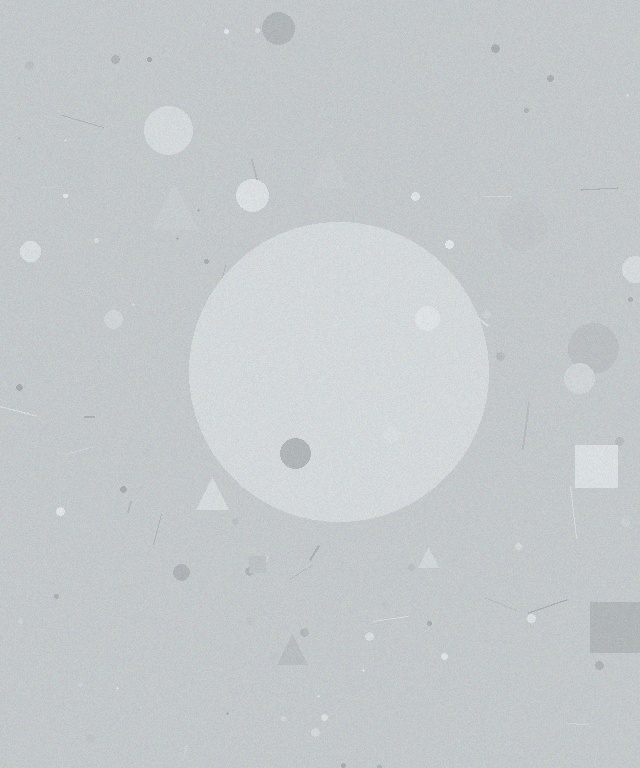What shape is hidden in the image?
A circle is hidden in the image.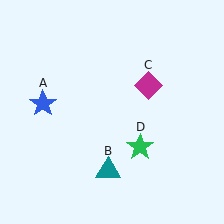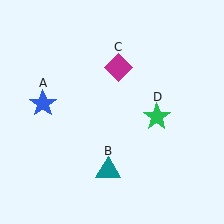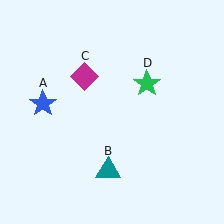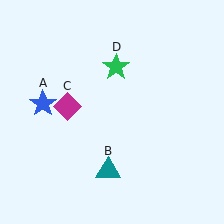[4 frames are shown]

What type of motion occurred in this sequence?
The magenta diamond (object C), green star (object D) rotated counterclockwise around the center of the scene.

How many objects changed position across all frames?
2 objects changed position: magenta diamond (object C), green star (object D).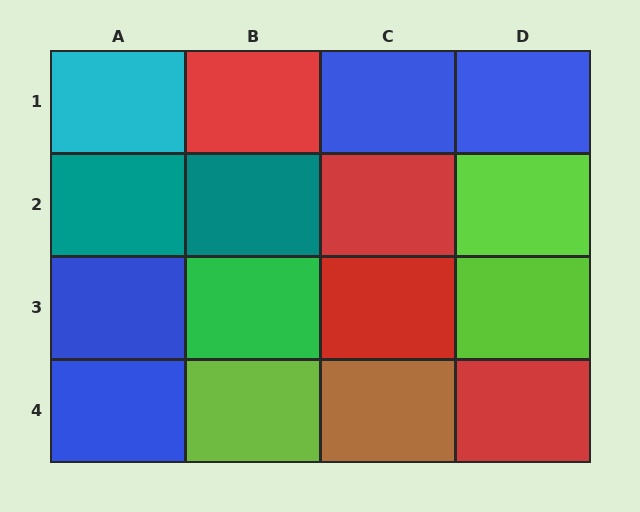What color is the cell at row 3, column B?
Green.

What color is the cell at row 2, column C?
Red.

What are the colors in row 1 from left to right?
Cyan, red, blue, blue.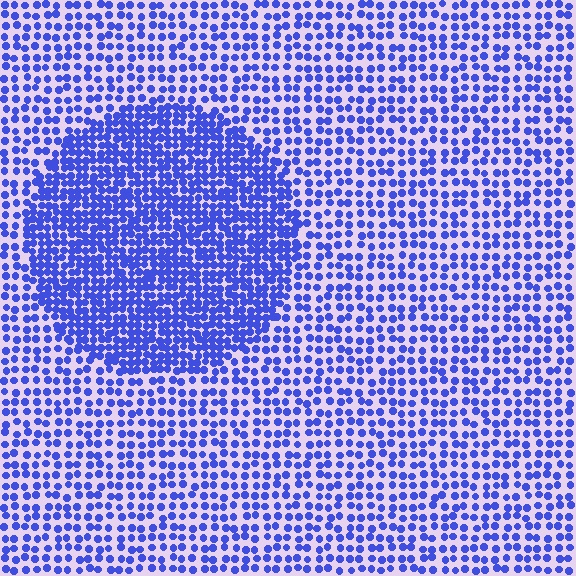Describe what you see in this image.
The image contains small blue elements arranged at two different densities. A circle-shaped region is visible where the elements are more densely packed than the surrounding area.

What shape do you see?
I see a circle.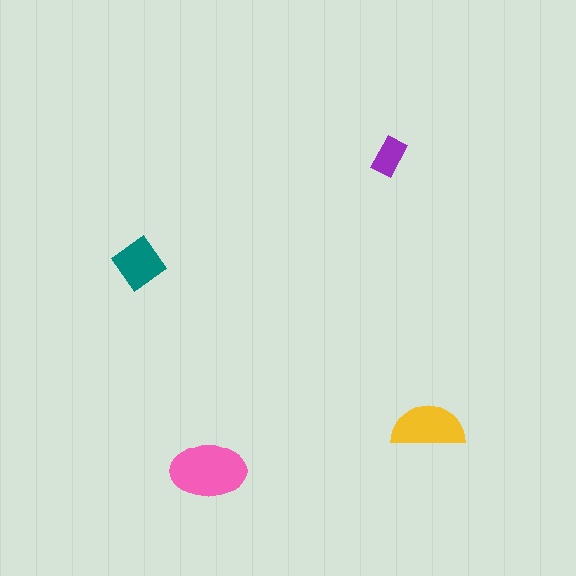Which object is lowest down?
The pink ellipse is bottommost.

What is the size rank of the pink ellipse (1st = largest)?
1st.